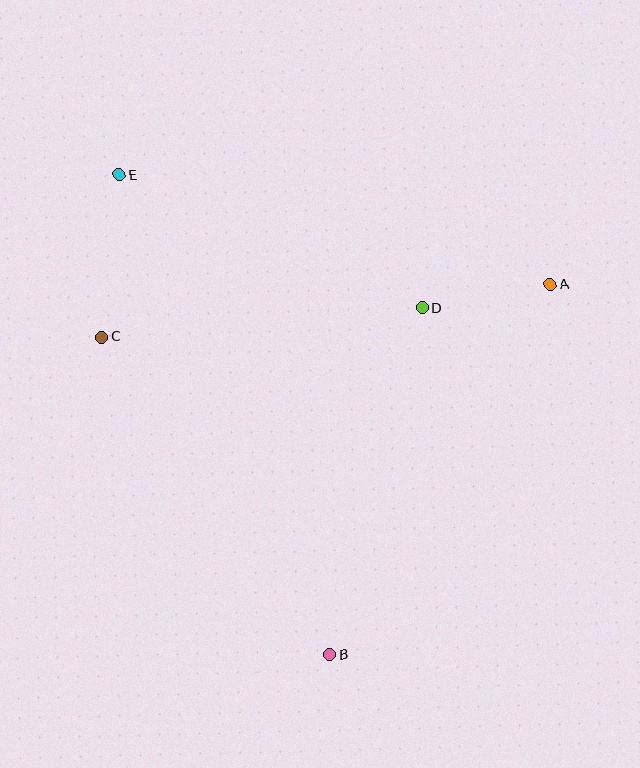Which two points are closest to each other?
Points A and D are closest to each other.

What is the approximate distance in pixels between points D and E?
The distance between D and E is approximately 331 pixels.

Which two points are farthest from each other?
Points B and E are farthest from each other.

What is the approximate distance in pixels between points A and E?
The distance between A and E is approximately 445 pixels.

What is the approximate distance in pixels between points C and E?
The distance between C and E is approximately 163 pixels.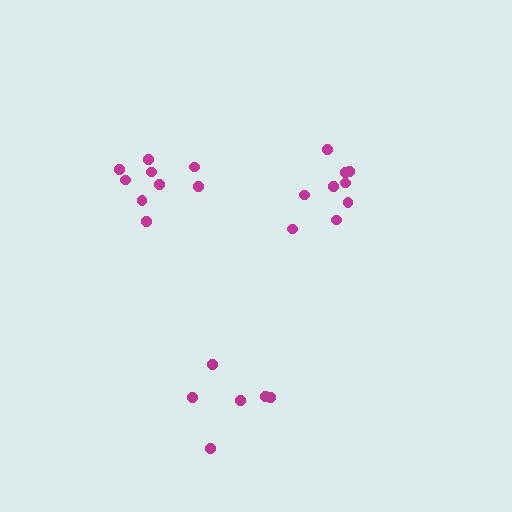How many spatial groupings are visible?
There are 3 spatial groupings.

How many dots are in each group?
Group 1: 6 dots, Group 2: 9 dots, Group 3: 9 dots (24 total).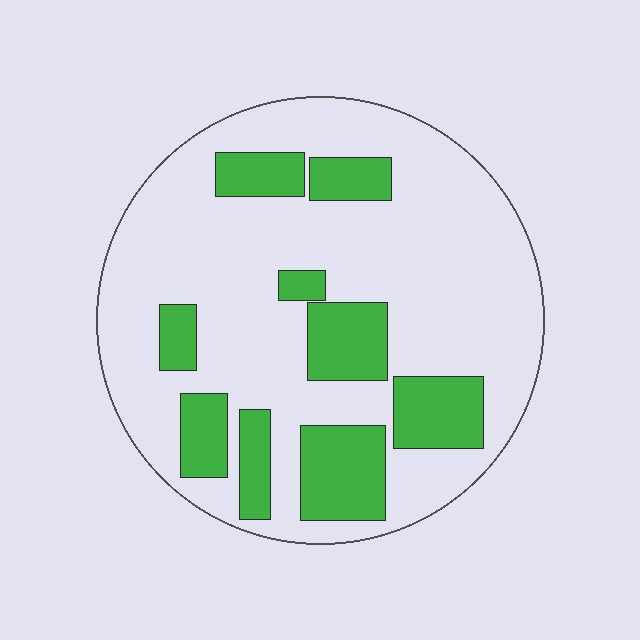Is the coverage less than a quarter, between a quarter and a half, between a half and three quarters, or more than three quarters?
Between a quarter and a half.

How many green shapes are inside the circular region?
9.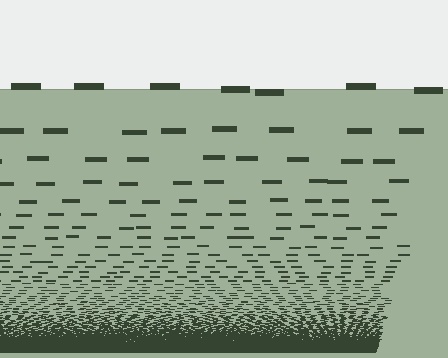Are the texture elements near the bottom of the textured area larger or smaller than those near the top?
Smaller. The gradient is inverted — elements near the bottom are smaller and denser.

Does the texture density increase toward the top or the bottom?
Density increases toward the bottom.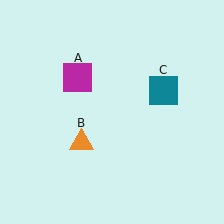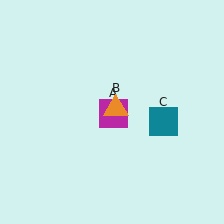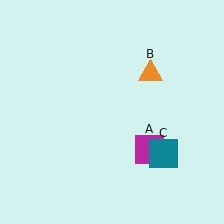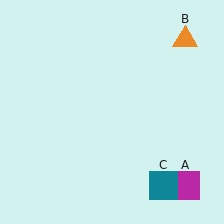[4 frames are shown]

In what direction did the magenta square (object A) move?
The magenta square (object A) moved down and to the right.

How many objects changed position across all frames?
3 objects changed position: magenta square (object A), orange triangle (object B), teal square (object C).